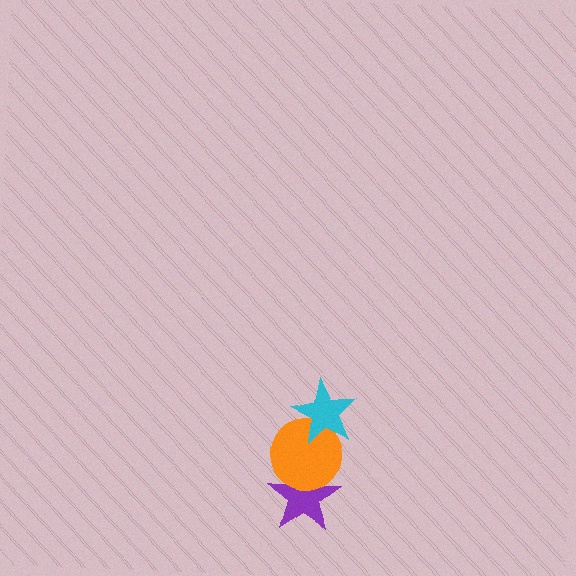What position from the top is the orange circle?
The orange circle is 2nd from the top.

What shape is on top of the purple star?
The orange circle is on top of the purple star.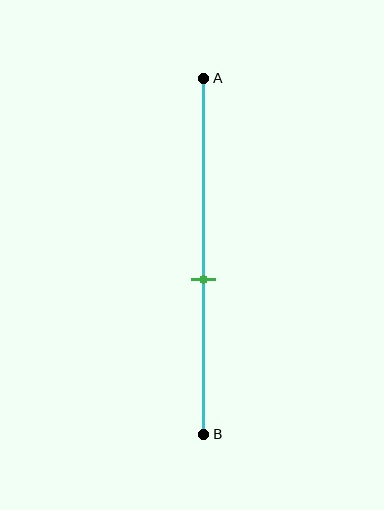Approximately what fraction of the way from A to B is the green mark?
The green mark is approximately 55% of the way from A to B.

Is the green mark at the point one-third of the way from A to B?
No, the mark is at about 55% from A, not at the 33% one-third point.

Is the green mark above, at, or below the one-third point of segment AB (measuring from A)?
The green mark is below the one-third point of segment AB.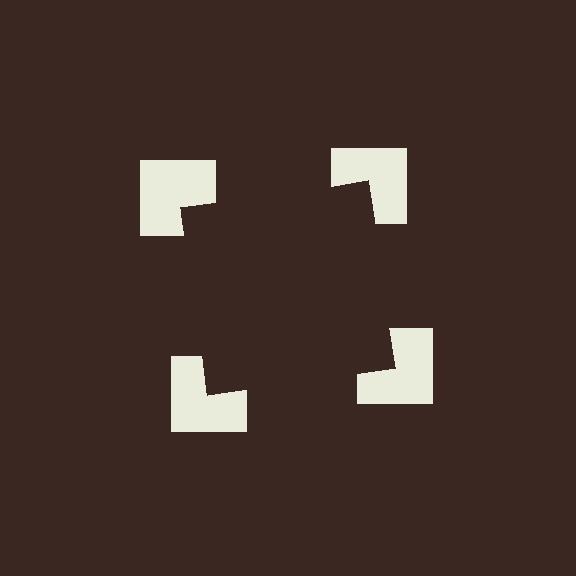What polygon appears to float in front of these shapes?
An illusory square — its edges are inferred from the aligned wedge cuts in the notched squares, not physically drawn.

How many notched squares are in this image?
There are 4 — one at each vertex of the illusory square.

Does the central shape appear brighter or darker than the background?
It typically appears slightly darker than the background, even though no actual brightness change is drawn.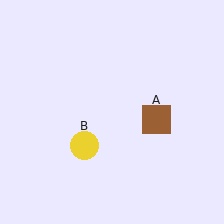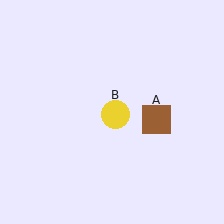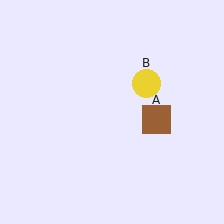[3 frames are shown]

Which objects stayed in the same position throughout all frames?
Brown square (object A) remained stationary.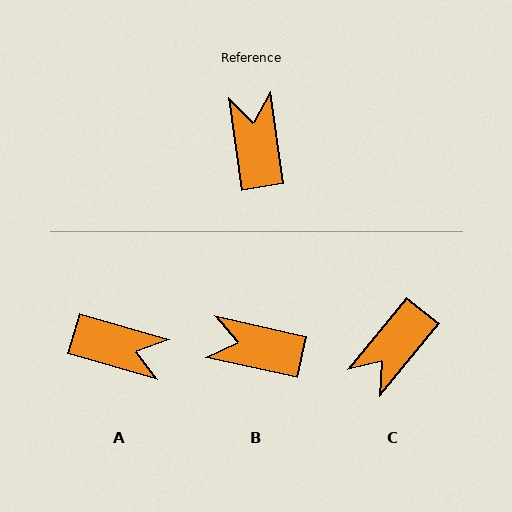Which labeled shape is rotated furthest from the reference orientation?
C, about 132 degrees away.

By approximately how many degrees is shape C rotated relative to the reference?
Approximately 132 degrees counter-clockwise.